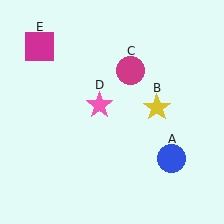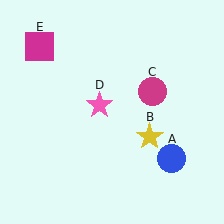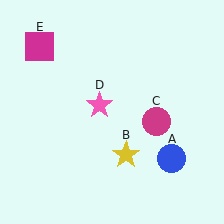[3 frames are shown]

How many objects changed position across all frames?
2 objects changed position: yellow star (object B), magenta circle (object C).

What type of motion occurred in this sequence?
The yellow star (object B), magenta circle (object C) rotated clockwise around the center of the scene.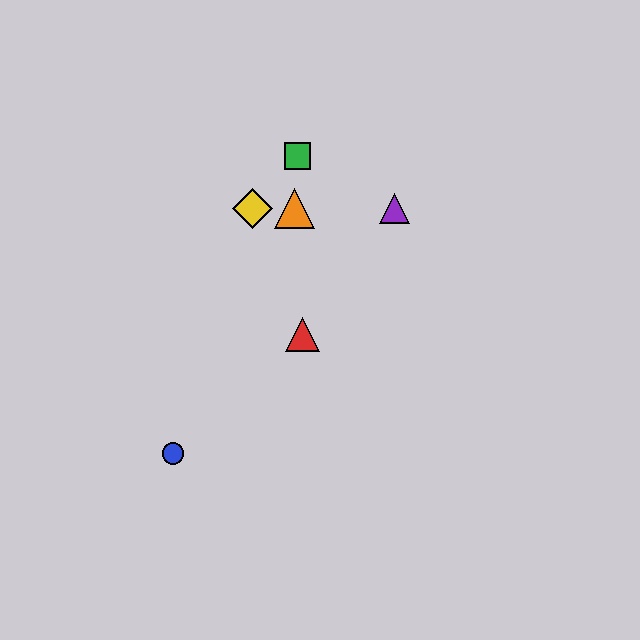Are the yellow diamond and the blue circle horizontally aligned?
No, the yellow diamond is at y≈209 and the blue circle is at y≈453.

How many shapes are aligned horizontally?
3 shapes (the yellow diamond, the purple triangle, the orange triangle) are aligned horizontally.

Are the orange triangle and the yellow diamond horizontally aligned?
Yes, both are at y≈209.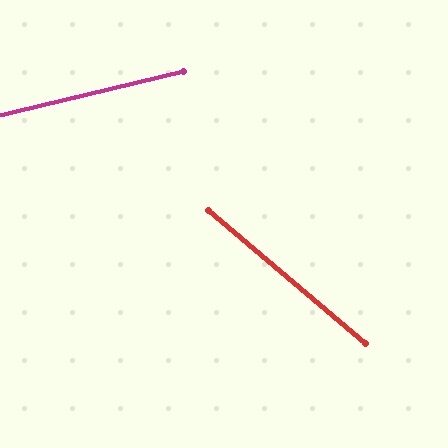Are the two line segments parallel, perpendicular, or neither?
Neither parallel nor perpendicular — they differ by about 54°.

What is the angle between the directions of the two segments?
Approximately 54 degrees.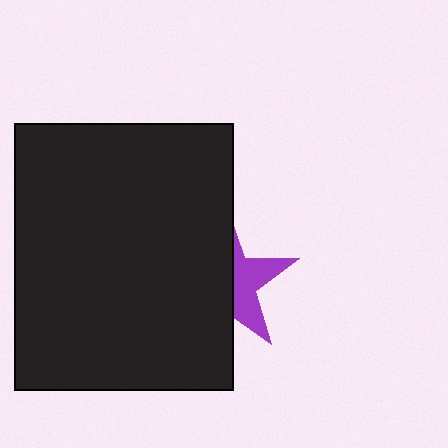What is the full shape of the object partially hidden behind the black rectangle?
The partially hidden object is a purple star.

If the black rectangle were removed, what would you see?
You would see the complete purple star.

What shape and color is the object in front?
The object in front is a black rectangle.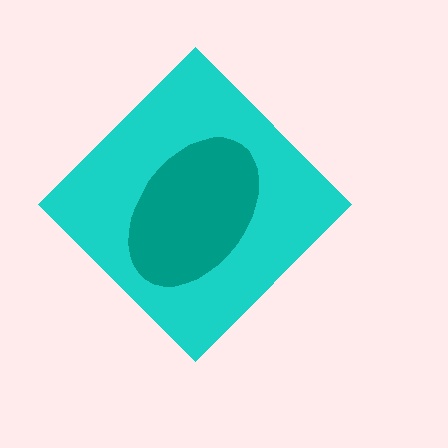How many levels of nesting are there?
2.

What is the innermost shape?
The teal ellipse.